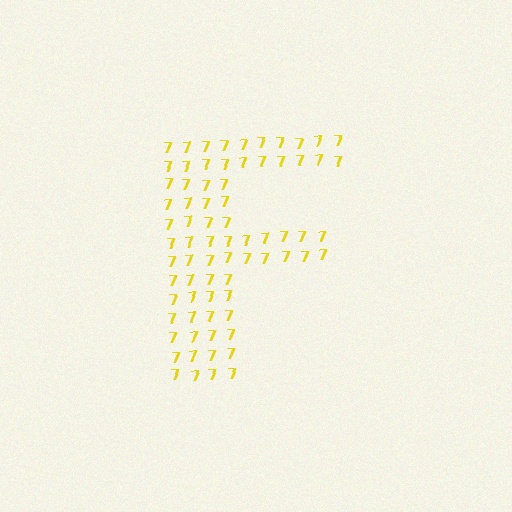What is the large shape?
The large shape is the letter F.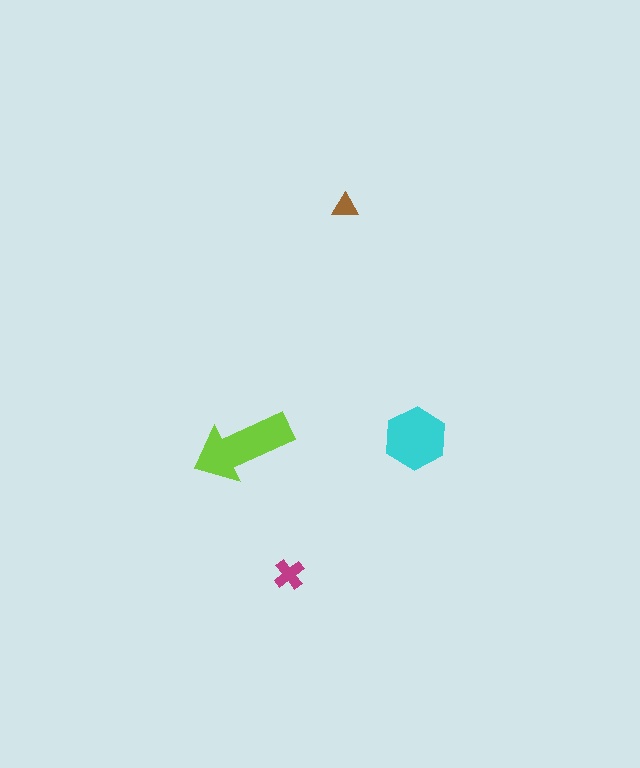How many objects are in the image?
There are 4 objects in the image.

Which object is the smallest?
The brown triangle.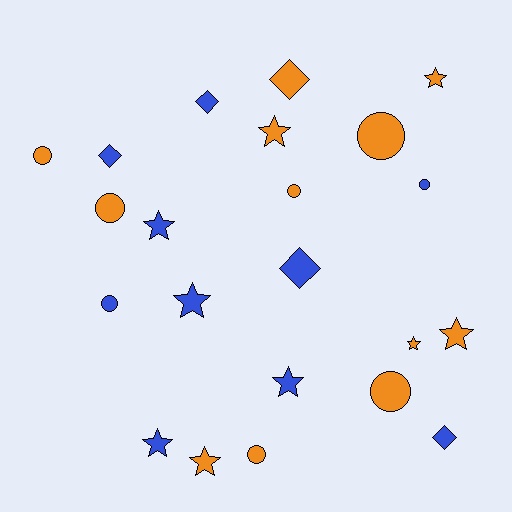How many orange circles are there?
There are 6 orange circles.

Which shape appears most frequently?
Star, with 9 objects.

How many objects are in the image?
There are 22 objects.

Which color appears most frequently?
Orange, with 12 objects.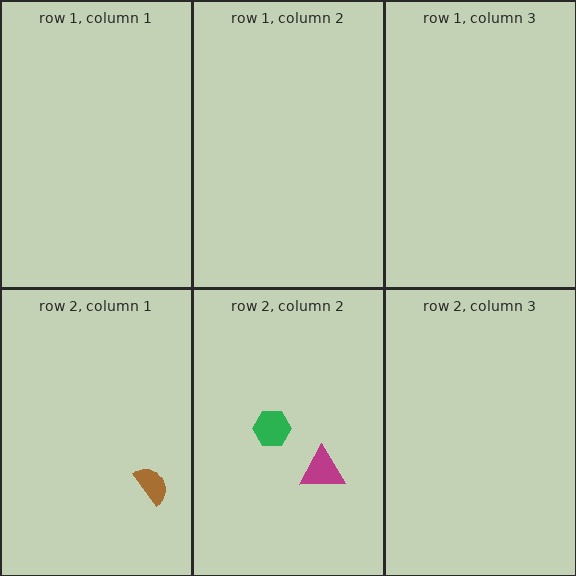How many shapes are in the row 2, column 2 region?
2.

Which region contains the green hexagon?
The row 2, column 2 region.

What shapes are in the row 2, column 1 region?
The brown semicircle.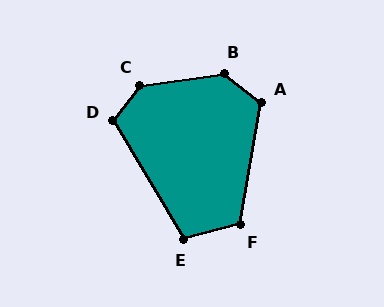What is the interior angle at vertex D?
Approximately 112 degrees (obtuse).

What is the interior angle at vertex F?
Approximately 114 degrees (obtuse).